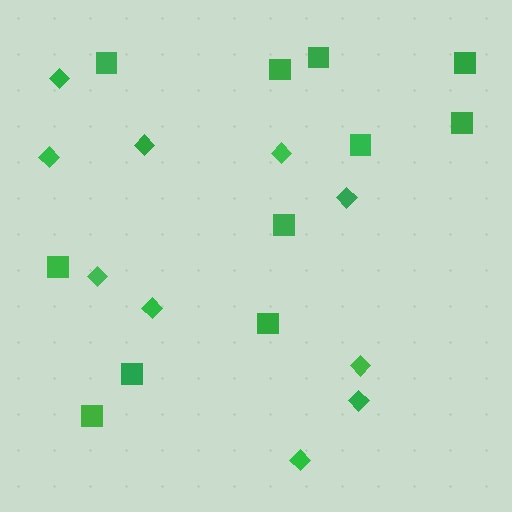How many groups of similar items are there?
There are 2 groups: one group of squares (11) and one group of diamonds (10).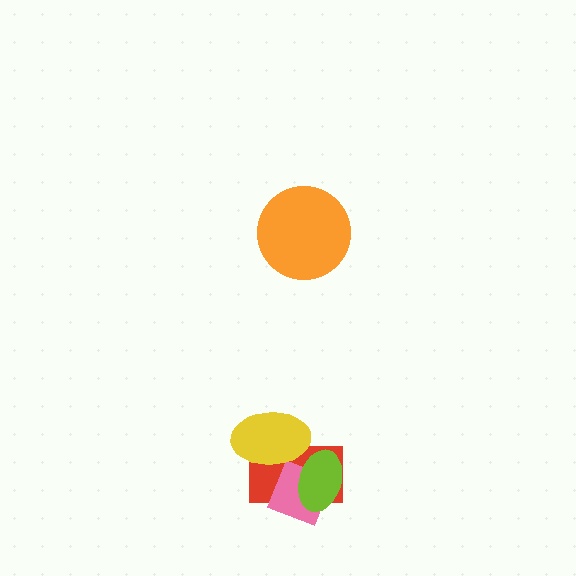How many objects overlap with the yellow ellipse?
2 objects overlap with the yellow ellipse.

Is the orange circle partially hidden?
No, no other shape covers it.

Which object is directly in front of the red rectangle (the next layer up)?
The pink diamond is directly in front of the red rectangle.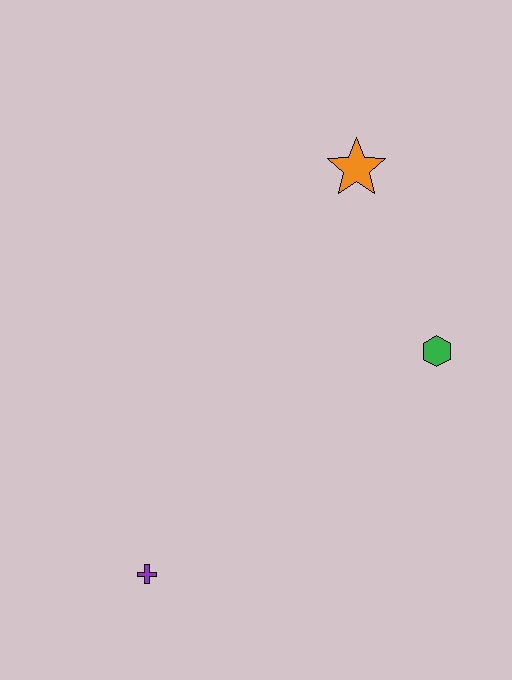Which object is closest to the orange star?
The green hexagon is closest to the orange star.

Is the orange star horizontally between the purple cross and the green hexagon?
Yes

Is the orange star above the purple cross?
Yes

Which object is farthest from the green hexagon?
The purple cross is farthest from the green hexagon.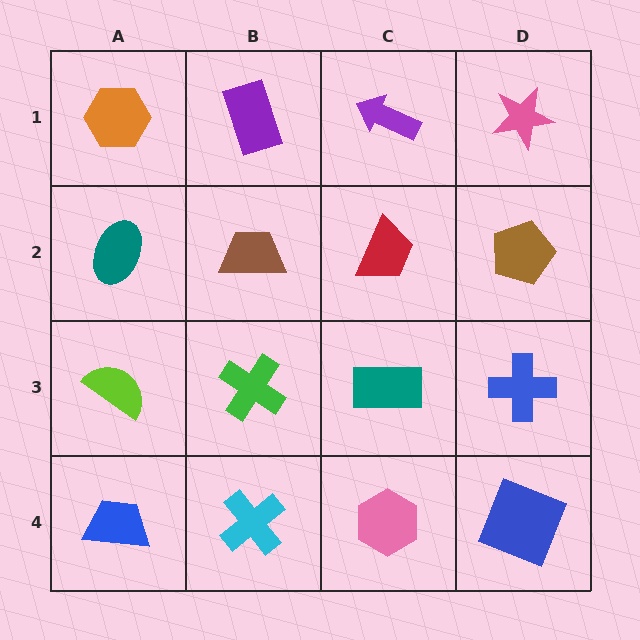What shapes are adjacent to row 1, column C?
A red trapezoid (row 2, column C), a purple rectangle (row 1, column B), a pink star (row 1, column D).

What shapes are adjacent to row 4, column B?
A green cross (row 3, column B), a blue trapezoid (row 4, column A), a pink hexagon (row 4, column C).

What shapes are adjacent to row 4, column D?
A blue cross (row 3, column D), a pink hexagon (row 4, column C).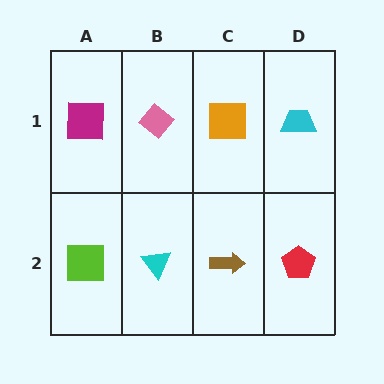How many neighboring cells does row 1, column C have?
3.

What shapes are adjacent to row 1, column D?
A red pentagon (row 2, column D), an orange square (row 1, column C).